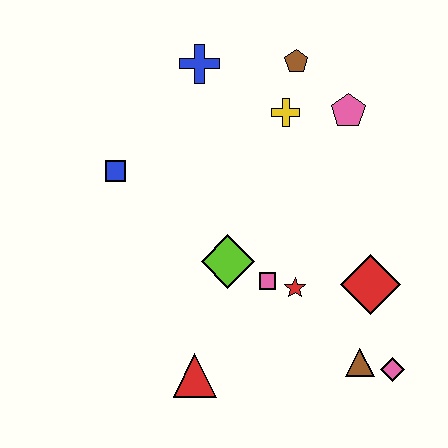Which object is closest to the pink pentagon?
The yellow cross is closest to the pink pentagon.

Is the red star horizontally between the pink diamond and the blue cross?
Yes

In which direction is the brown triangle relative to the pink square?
The brown triangle is to the right of the pink square.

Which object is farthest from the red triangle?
The brown pentagon is farthest from the red triangle.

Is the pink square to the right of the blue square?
Yes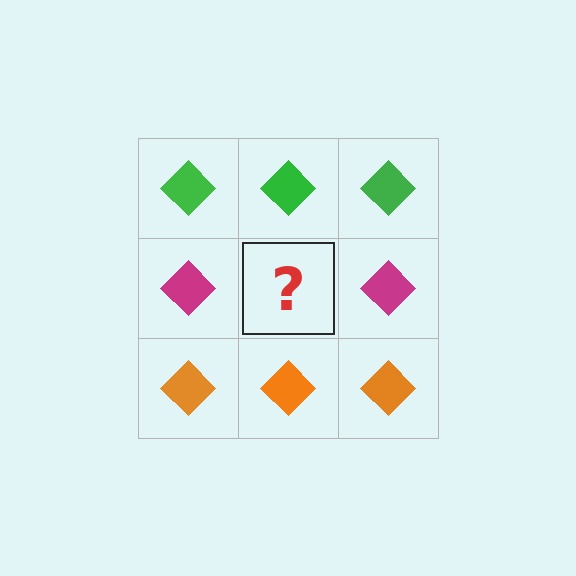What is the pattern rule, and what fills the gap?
The rule is that each row has a consistent color. The gap should be filled with a magenta diamond.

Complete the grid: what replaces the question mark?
The question mark should be replaced with a magenta diamond.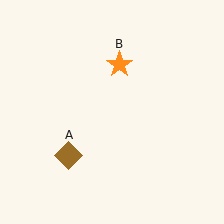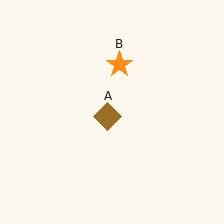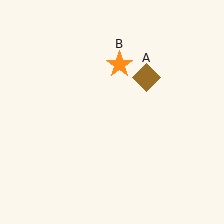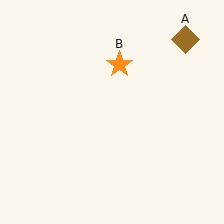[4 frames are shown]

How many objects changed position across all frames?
1 object changed position: brown diamond (object A).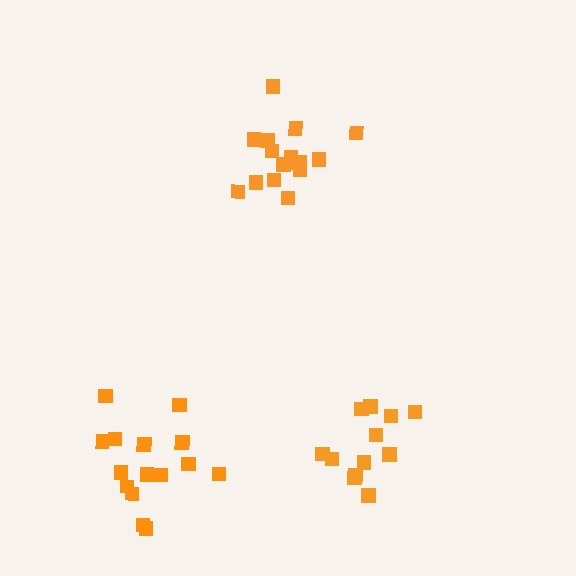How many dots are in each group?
Group 1: 15 dots, Group 2: 16 dots, Group 3: 12 dots (43 total).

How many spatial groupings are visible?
There are 3 spatial groupings.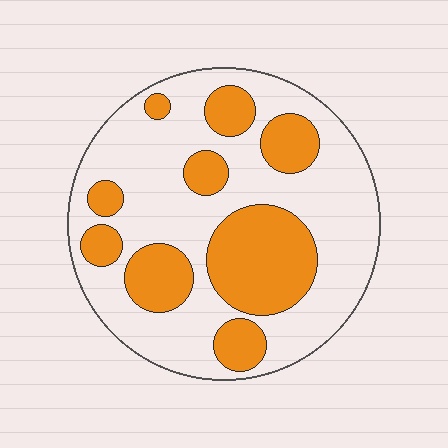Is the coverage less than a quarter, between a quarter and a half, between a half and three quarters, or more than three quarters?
Between a quarter and a half.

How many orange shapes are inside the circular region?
9.